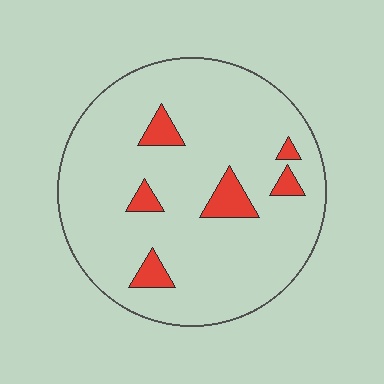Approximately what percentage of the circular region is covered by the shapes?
Approximately 10%.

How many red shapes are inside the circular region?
6.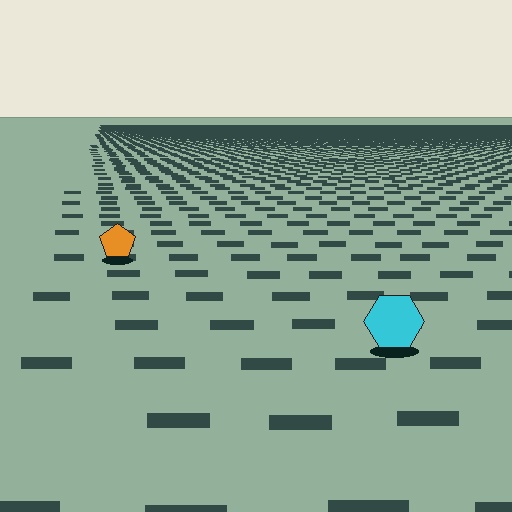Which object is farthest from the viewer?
The orange pentagon is farthest from the viewer. It appears smaller and the ground texture around it is denser.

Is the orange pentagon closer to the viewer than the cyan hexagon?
No. The cyan hexagon is closer — you can tell from the texture gradient: the ground texture is coarser near it.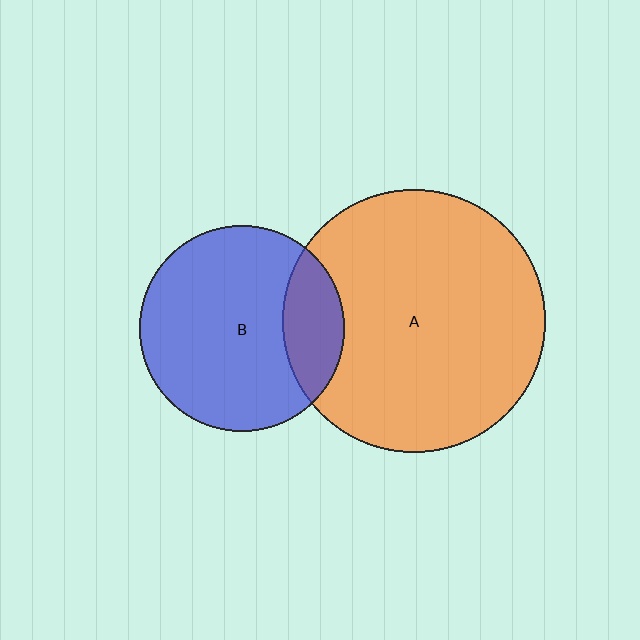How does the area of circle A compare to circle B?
Approximately 1.6 times.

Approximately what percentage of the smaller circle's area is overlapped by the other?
Approximately 20%.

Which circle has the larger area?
Circle A (orange).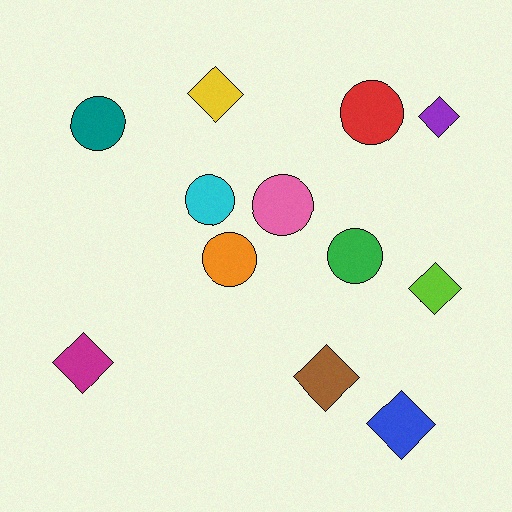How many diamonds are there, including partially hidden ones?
There are 6 diamonds.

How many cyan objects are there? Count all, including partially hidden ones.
There is 1 cyan object.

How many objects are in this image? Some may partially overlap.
There are 12 objects.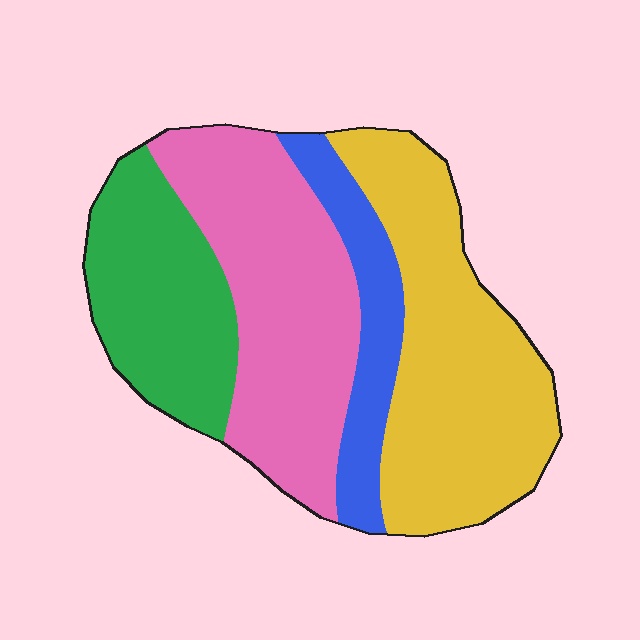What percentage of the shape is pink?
Pink covers about 30% of the shape.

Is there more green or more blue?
Green.